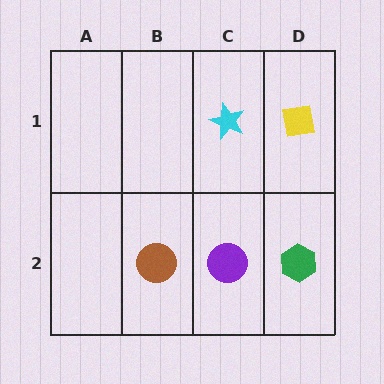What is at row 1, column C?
A cyan star.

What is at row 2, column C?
A purple circle.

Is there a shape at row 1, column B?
No, that cell is empty.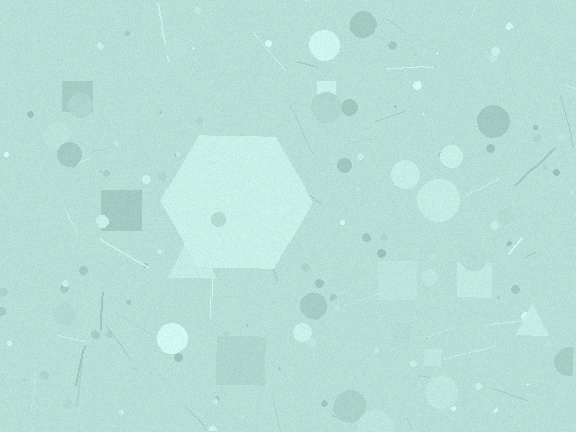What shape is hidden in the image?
A hexagon is hidden in the image.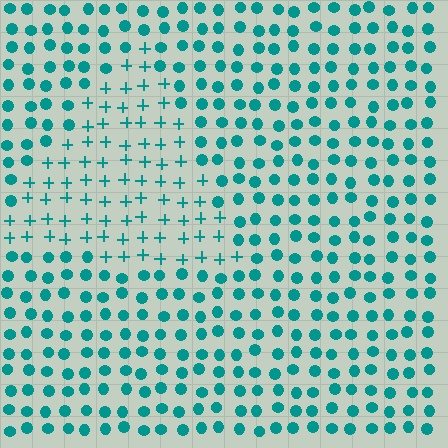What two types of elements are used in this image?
The image uses plus signs inside the triangle region and circles outside it.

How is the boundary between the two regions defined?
The boundary is defined by a change in element shape: plus signs inside vs. circles outside. All elements share the same color and spacing.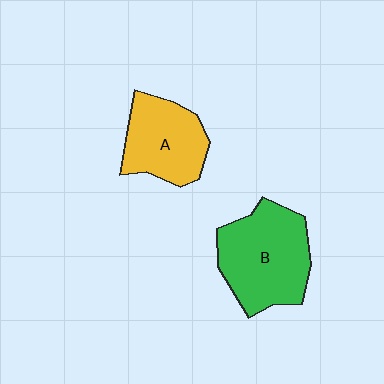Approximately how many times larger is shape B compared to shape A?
Approximately 1.3 times.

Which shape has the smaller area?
Shape A (yellow).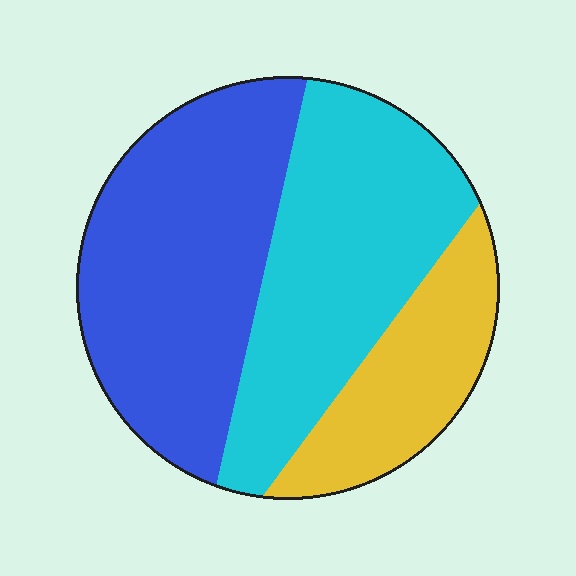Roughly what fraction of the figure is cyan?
Cyan takes up about three eighths (3/8) of the figure.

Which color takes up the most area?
Blue, at roughly 40%.